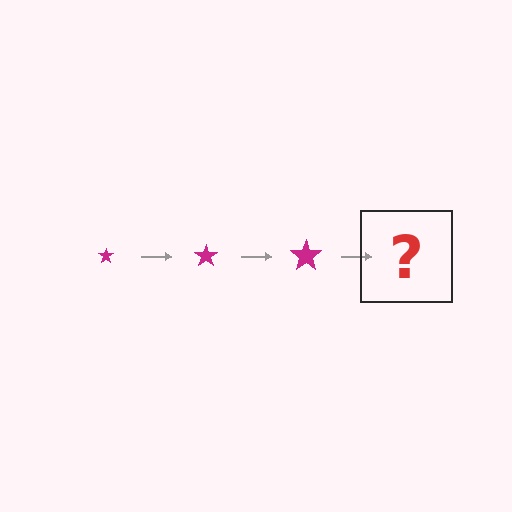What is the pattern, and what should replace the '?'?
The pattern is that the star gets progressively larger each step. The '?' should be a magenta star, larger than the previous one.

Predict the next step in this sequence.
The next step is a magenta star, larger than the previous one.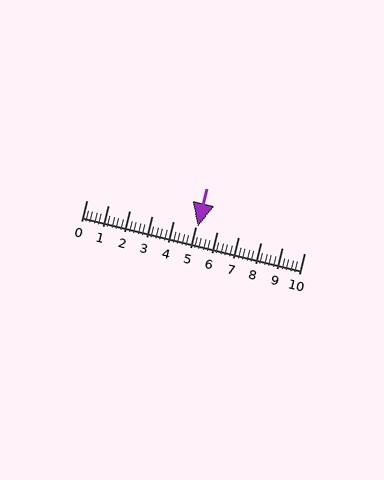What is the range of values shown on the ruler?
The ruler shows values from 0 to 10.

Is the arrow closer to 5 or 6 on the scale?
The arrow is closer to 5.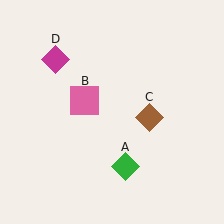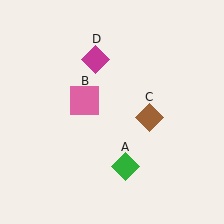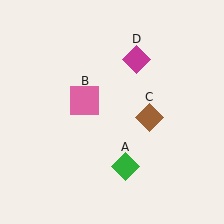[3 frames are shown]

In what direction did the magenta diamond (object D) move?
The magenta diamond (object D) moved right.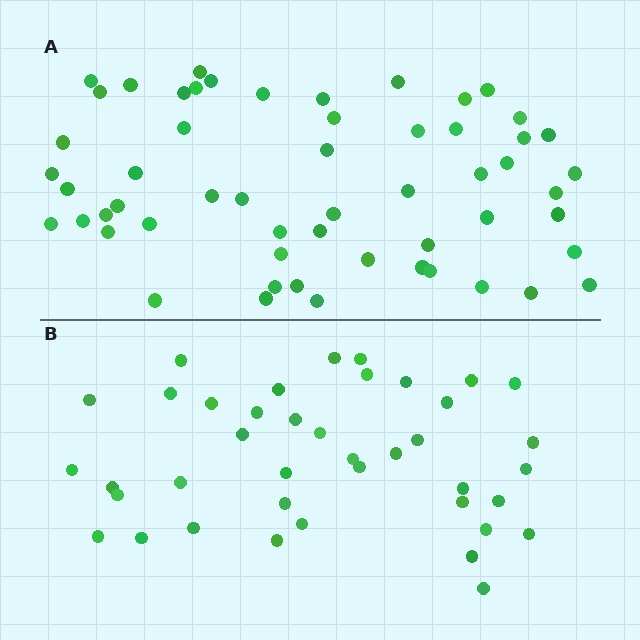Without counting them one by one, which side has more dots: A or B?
Region A (the top region) has more dots.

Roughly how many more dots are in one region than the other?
Region A has approximately 15 more dots than region B.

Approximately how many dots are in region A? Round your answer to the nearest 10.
About 60 dots. (The exact count is 56, which rounds to 60.)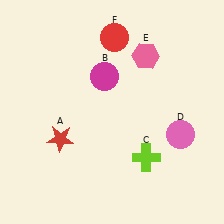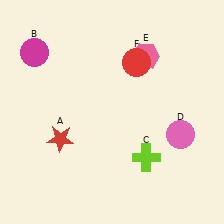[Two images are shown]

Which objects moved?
The objects that moved are: the magenta circle (B), the red circle (F).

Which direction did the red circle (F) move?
The red circle (F) moved down.